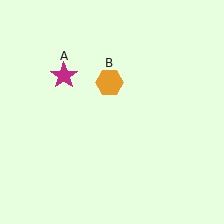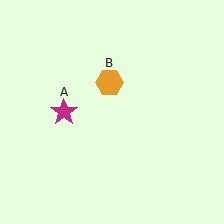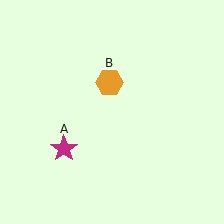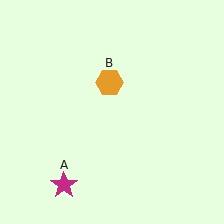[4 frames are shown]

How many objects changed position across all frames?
1 object changed position: magenta star (object A).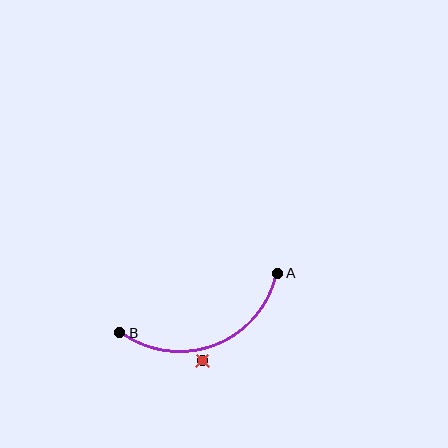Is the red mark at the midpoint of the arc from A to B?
No — the red mark does not lie on the arc at all. It sits slightly outside the curve.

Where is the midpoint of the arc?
The arc midpoint is the point on the curve farthest from the straight line joining A and B. It sits below that line.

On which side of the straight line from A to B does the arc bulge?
The arc bulges below the straight line connecting A and B.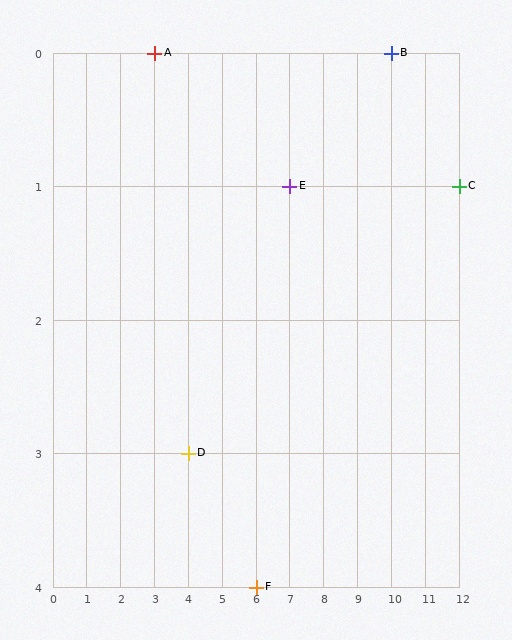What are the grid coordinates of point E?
Point E is at grid coordinates (7, 1).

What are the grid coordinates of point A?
Point A is at grid coordinates (3, 0).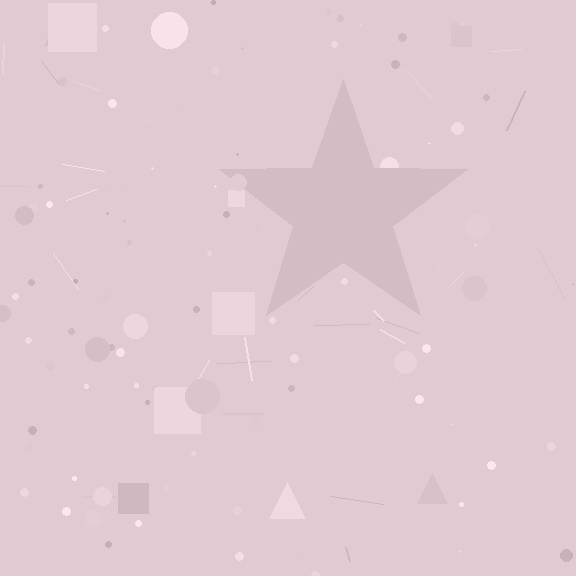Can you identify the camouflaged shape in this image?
The camouflaged shape is a star.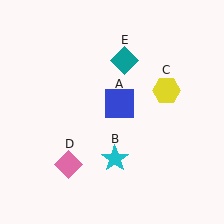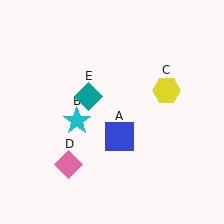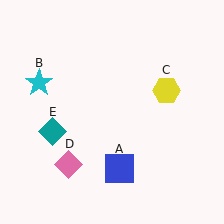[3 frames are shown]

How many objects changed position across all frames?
3 objects changed position: blue square (object A), cyan star (object B), teal diamond (object E).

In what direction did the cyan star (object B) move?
The cyan star (object B) moved up and to the left.